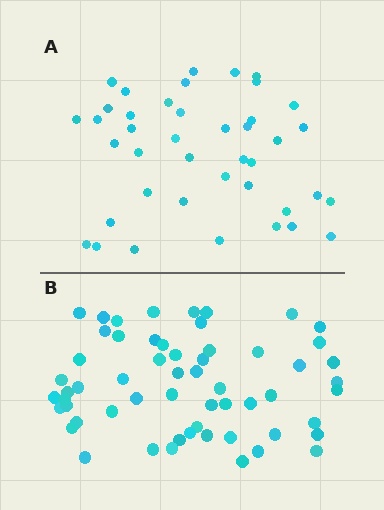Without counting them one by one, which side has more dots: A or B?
Region B (the bottom region) has more dots.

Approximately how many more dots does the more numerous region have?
Region B has approximately 15 more dots than region A.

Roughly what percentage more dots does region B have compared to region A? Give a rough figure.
About 40% more.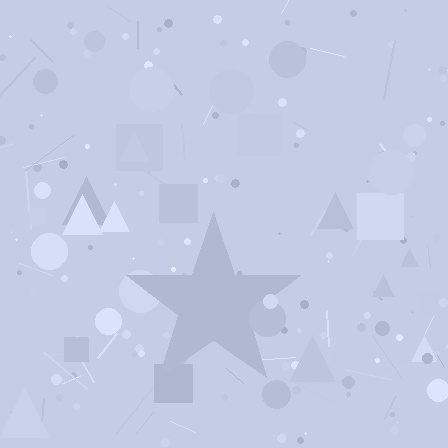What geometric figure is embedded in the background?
A star is embedded in the background.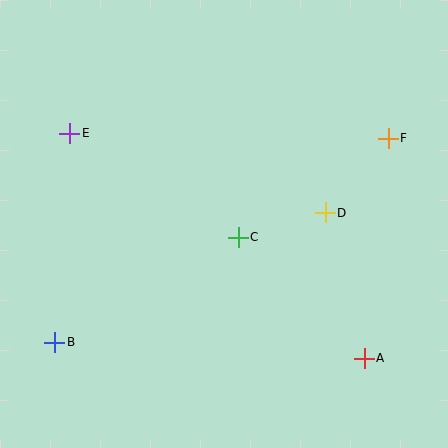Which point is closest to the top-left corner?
Point E is closest to the top-left corner.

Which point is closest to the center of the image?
Point C at (238, 237) is closest to the center.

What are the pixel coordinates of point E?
Point E is at (70, 133).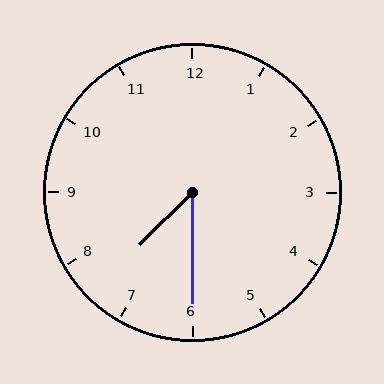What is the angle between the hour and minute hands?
Approximately 45 degrees.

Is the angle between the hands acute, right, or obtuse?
It is acute.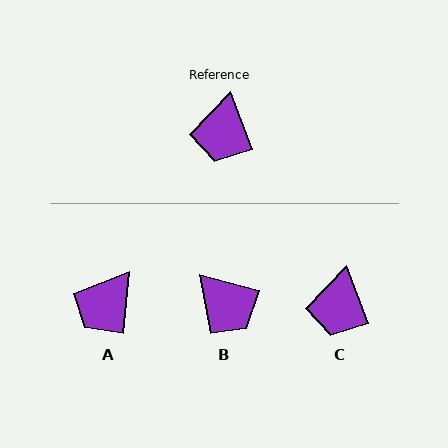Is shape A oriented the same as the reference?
No, it is off by about 26 degrees.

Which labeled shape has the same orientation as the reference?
C.